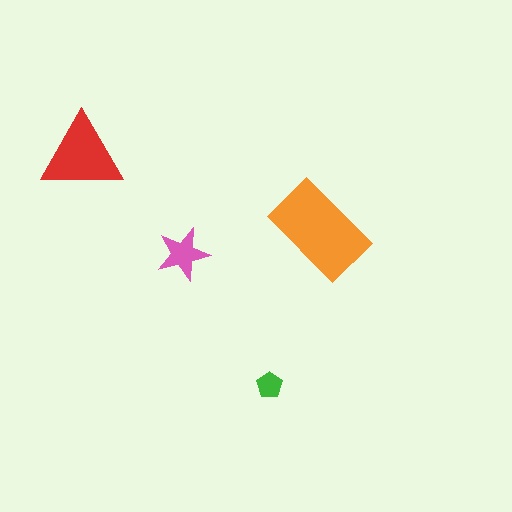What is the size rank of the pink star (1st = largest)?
3rd.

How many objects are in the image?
There are 4 objects in the image.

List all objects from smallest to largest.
The green pentagon, the pink star, the red triangle, the orange rectangle.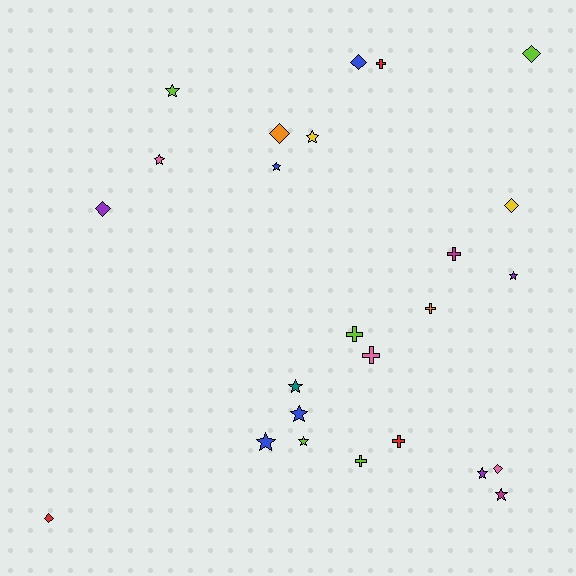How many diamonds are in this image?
There are 7 diamonds.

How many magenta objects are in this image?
There are 2 magenta objects.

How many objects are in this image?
There are 25 objects.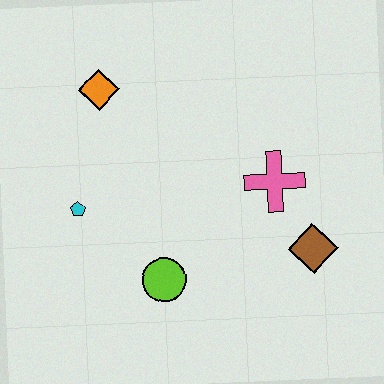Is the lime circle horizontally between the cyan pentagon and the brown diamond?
Yes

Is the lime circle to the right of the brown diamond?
No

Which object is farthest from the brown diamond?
The orange diamond is farthest from the brown diamond.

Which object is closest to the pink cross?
The brown diamond is closest to the pink cross.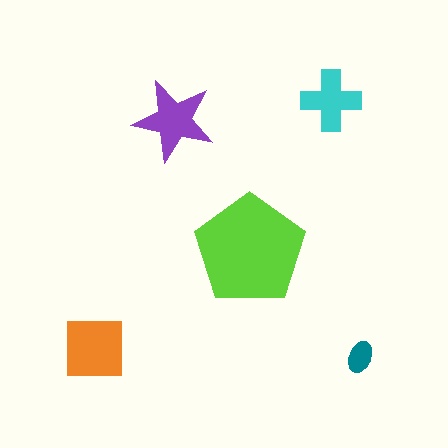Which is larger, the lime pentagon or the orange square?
The lime pentagon.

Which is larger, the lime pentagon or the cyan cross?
The lime pentagon.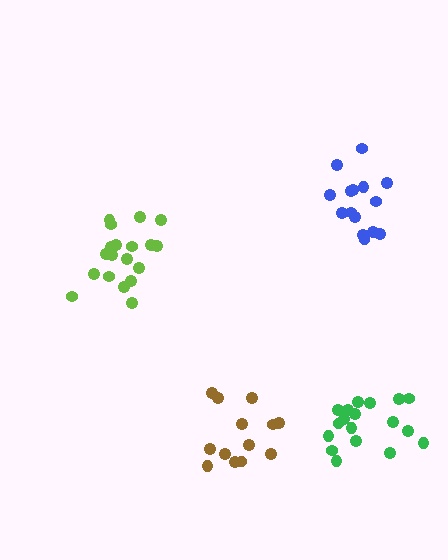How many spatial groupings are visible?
There are 4 spatial groupings.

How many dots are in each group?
Group 1: 18 dots, Group 2: 15 dots, Group 3: 19 dots, Group 4: 13 dots (65 total).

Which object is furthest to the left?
The lime cluster is leftmost.